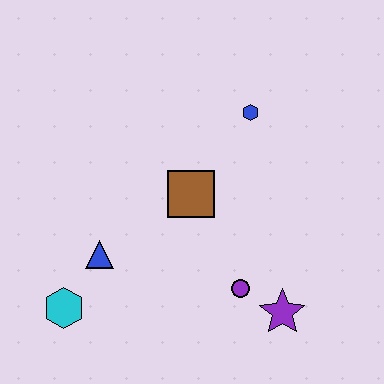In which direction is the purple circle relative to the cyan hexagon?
The purple circle is to the right of the cyan hexagon.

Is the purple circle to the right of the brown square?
Yes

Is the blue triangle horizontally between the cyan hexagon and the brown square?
Yes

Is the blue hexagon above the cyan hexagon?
Yes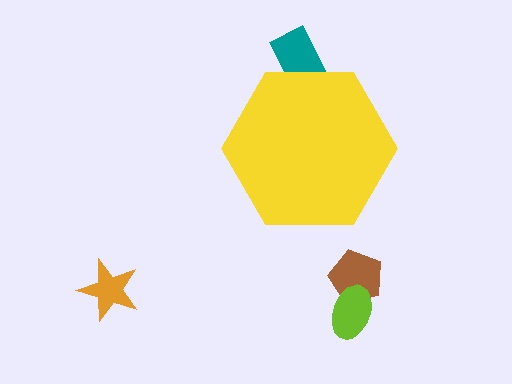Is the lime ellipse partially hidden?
No, the lime ellipse is fully visible.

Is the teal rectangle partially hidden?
Yes, the teal rectangle is partially hidden behind the yellow hexagon.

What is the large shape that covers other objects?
A yellow hexagon.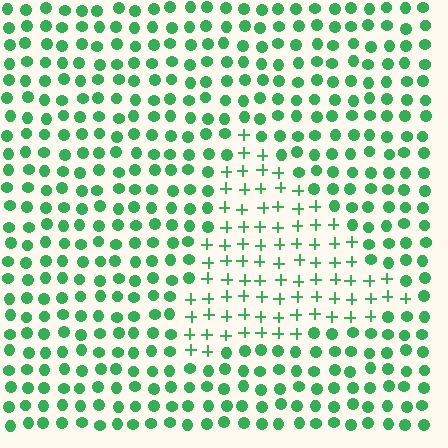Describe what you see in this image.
The image is filled with small green elements arranged in a uniform grid. A triangle-shaped region contains plus signs, while the surrounding area contains circles. The boundary is defined purely by the change in element shape.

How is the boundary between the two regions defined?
The boundary is defined by a change in element shape: plus signs inside vs. circles outside. All elements share the same color and spacing.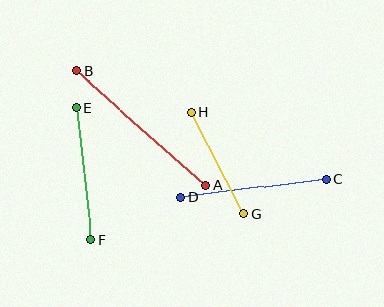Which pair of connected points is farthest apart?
Points A and B are farthest apart.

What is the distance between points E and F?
The distance is approximately 133 pixels.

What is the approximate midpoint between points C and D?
The midpoint is at approximately (253, 188) pixels.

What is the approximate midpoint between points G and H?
The midpoint is at approximately (218, 163) pixels.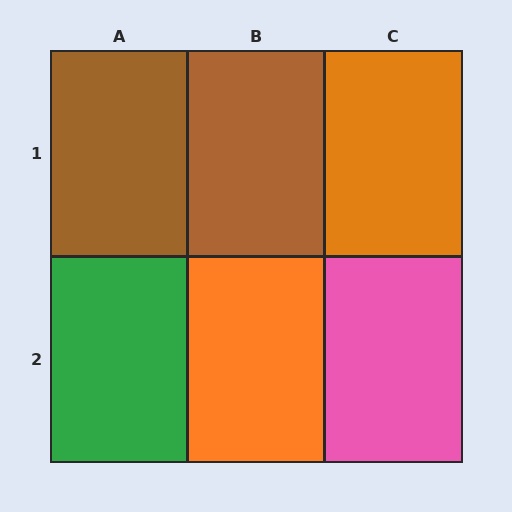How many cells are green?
1 cell is green.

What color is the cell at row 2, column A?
Green.